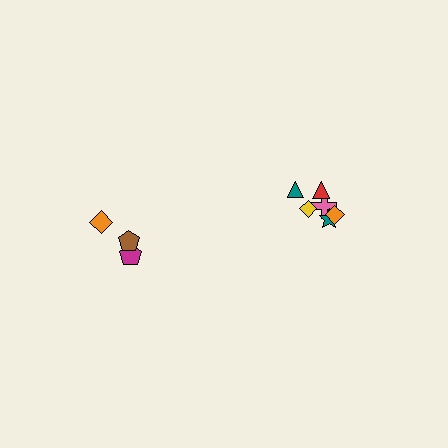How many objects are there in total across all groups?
There are 9 objects.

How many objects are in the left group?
There are 3 objects.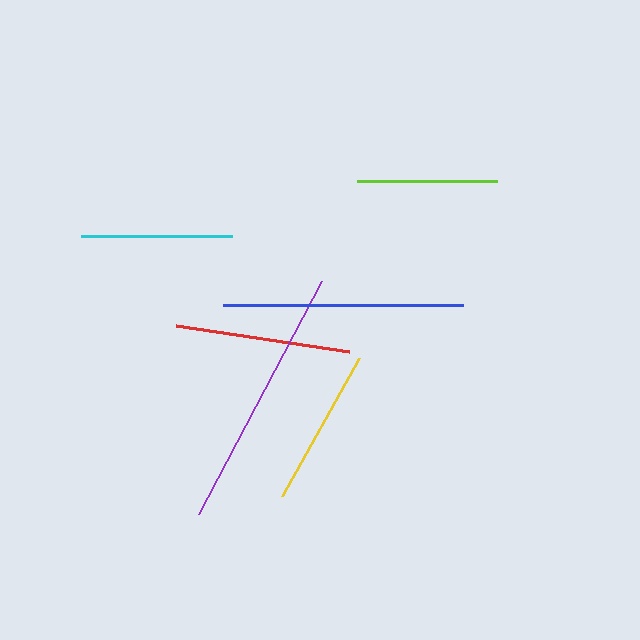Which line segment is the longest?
The purple line is the longest at approximately 264 pixels.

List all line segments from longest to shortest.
From longest to shortest: purple, blue, red, yellow, cyan, lime.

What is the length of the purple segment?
The purple segment is approximately 264 pixels long.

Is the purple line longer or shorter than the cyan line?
The purple line is longer than the cyan line.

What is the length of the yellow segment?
The yellow segment is approximately 158 pixels long.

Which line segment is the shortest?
The lime line is the shortest at approximately 140 pixels.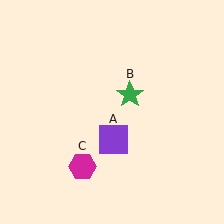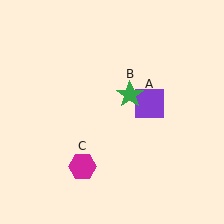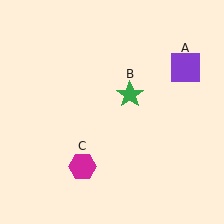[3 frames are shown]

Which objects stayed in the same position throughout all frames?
Green star (object B) and magenta hexagon (object C) remained stationary.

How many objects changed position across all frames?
1 object changed position: purple square (object A).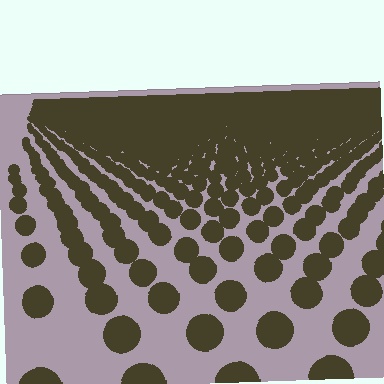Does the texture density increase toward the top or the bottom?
Density increases toward the top.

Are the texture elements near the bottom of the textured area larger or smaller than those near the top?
Larger. Near the bottom, elements are closer to the viewer and appear at a bigger on-screen size.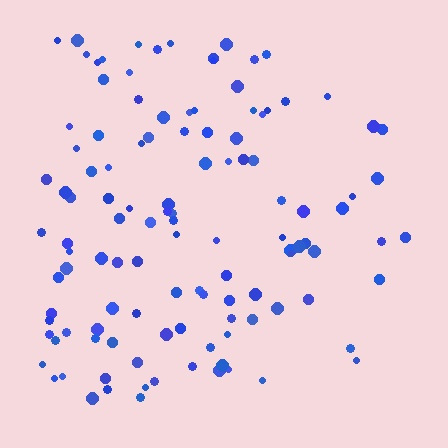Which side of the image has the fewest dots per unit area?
The right.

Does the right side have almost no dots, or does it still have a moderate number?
Still a moderate number, just noticeably fewer than the left.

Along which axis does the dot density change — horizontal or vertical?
Horizontal.